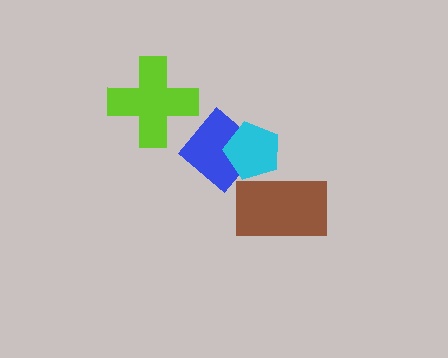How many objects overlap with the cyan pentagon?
2 objects overlap with the cyan pentagon.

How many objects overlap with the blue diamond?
1 object overlaps with the blue diamond.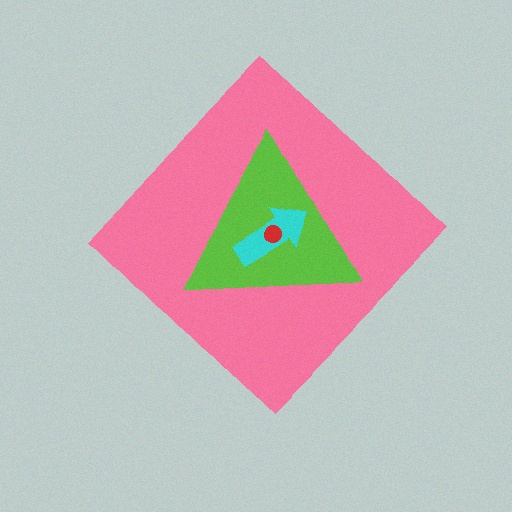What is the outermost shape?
The pink diamond.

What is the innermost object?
The red circle.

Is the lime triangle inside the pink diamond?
Yes.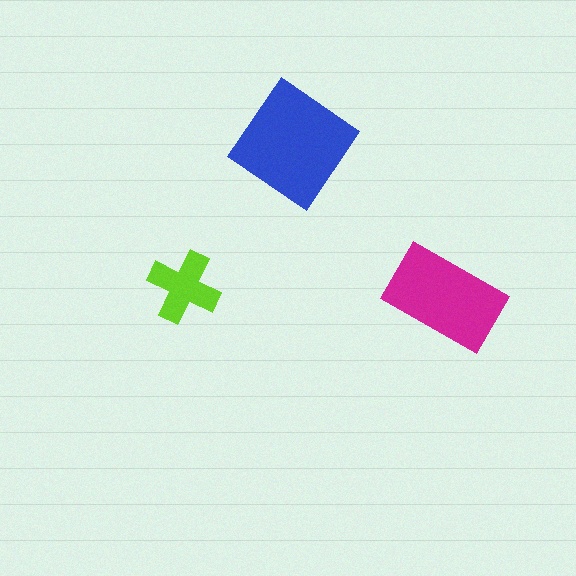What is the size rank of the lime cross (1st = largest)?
3rd.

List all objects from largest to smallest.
The blue diamond, the magenta rectangle, the lime cross.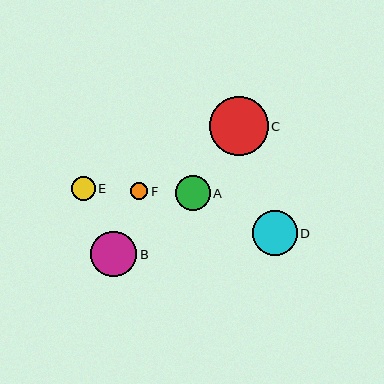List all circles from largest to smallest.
From largest to smallest: C, B, D, A, E, F.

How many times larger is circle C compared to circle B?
Circle C is approximately 1.3 times the size of circle B.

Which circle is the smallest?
Circle F is the smallest with a size of approximately 17 pixels.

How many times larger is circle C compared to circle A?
Circle C is approximately 1.7 times the size of circle A.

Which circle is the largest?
Circle C is the largest with a size of approximately 58 pixels.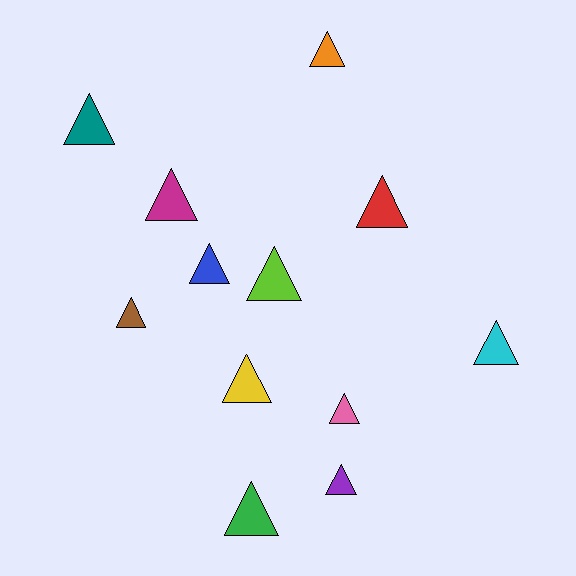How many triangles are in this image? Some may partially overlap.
There are 12 triangles.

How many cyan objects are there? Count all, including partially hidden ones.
There is 1 cyan object.